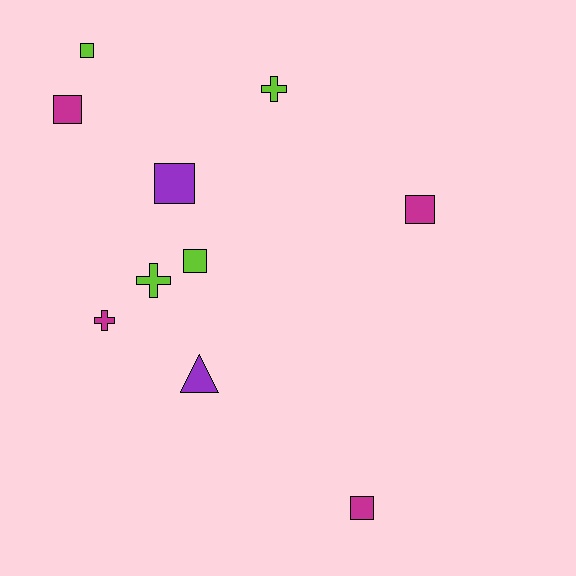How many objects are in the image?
There are 10 objects.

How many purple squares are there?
There is 1 purple square.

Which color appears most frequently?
Magenta, with 4 objects.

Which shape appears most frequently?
Square, with 6 objects.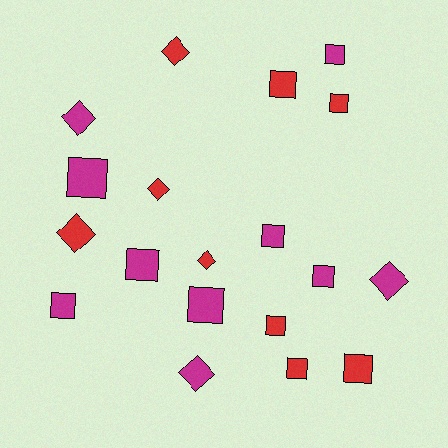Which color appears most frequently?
Magenta, with 10 objects.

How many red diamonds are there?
There are 4 red diamonds.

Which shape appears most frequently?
Square, with 12 objects.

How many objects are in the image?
There are 19 objects.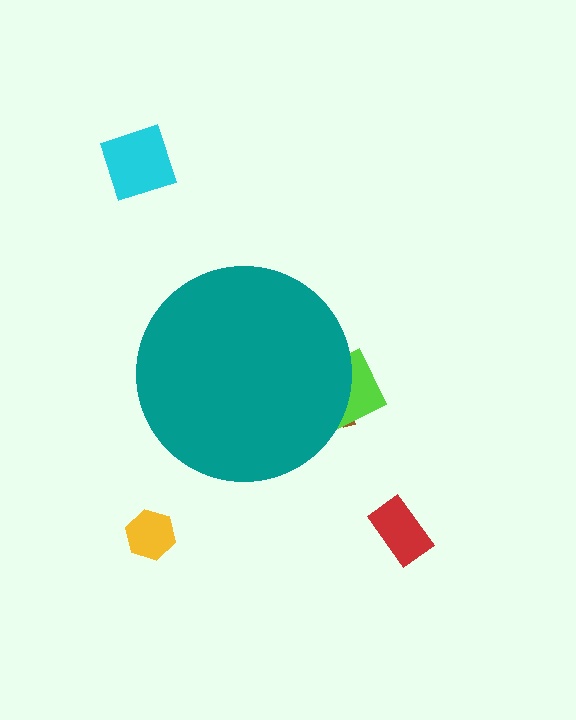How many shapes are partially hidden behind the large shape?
2 shapes are partially hidden.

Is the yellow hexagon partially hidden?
No, the yellow hexagon is fully visible.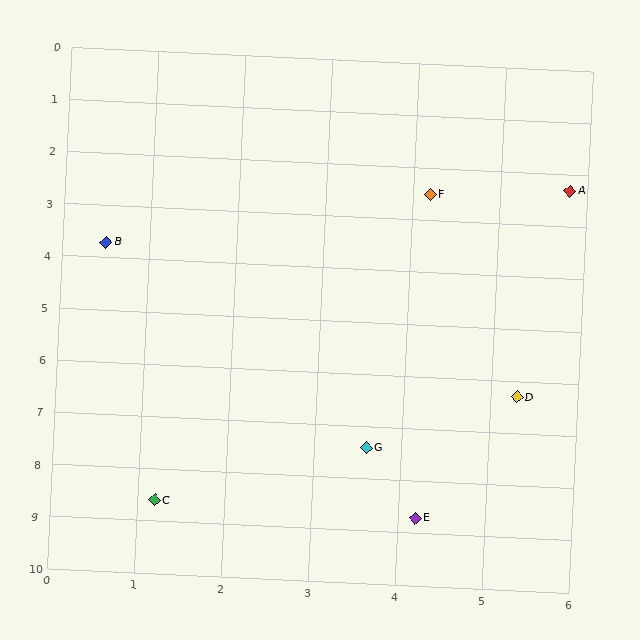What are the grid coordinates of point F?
Point F is at approximately (4.2, 2.5).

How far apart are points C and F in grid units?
Points C and F are about 6.8 grid units apart.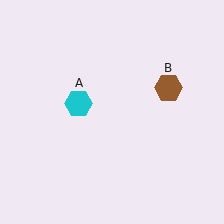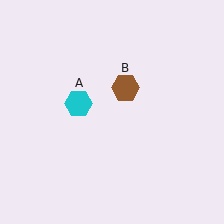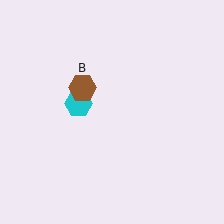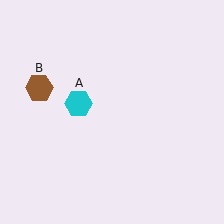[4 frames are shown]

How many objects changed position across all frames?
1 object changed position: brown hexagon (object B).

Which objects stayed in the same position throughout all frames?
Cyan hexagon (object A) remained stationary.